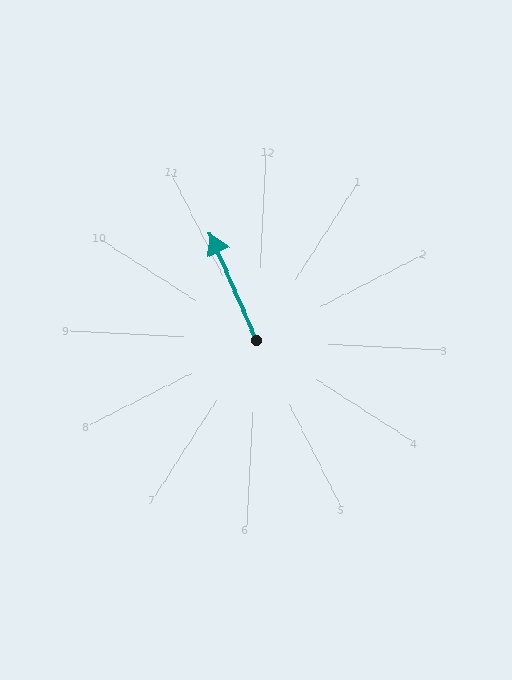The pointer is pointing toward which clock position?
Roughly 11 o'clock.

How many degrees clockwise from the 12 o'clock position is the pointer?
Approximately 334 degrees.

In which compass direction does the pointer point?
Northwest.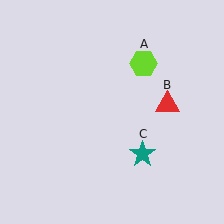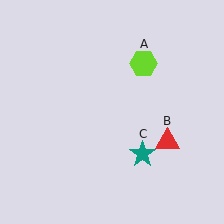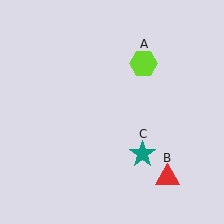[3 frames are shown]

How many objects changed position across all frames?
1 object changed position: red triangle (object B).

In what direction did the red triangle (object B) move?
The red triangle (object B) moved down.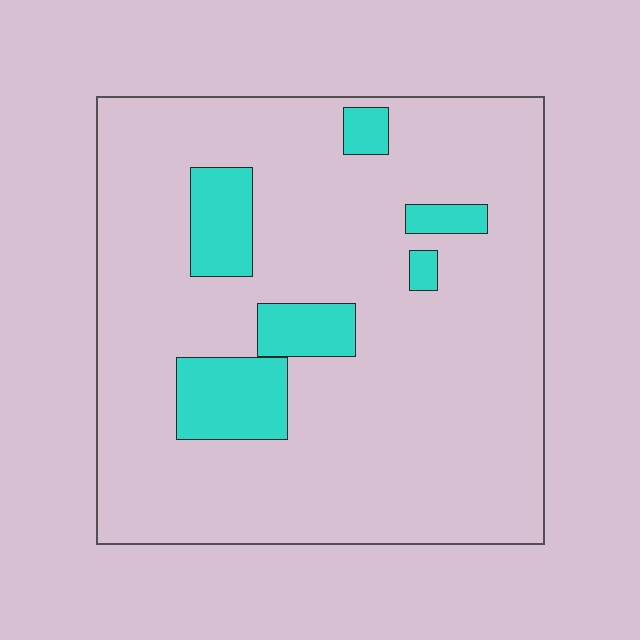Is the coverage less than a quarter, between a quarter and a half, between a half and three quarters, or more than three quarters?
Less than a quarter.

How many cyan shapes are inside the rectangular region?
6.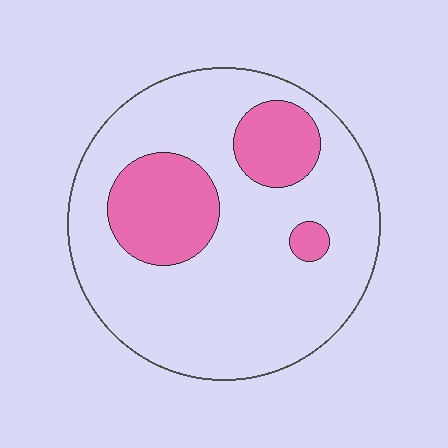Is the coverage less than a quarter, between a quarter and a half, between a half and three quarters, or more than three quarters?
Less than a quarter.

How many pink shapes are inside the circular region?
3.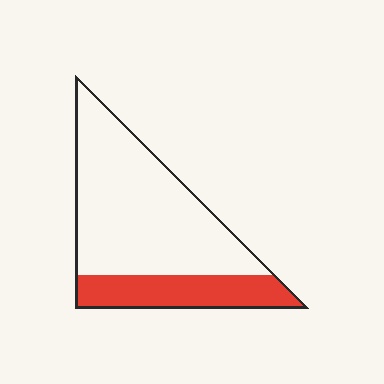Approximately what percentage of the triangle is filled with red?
Approximately 25%.